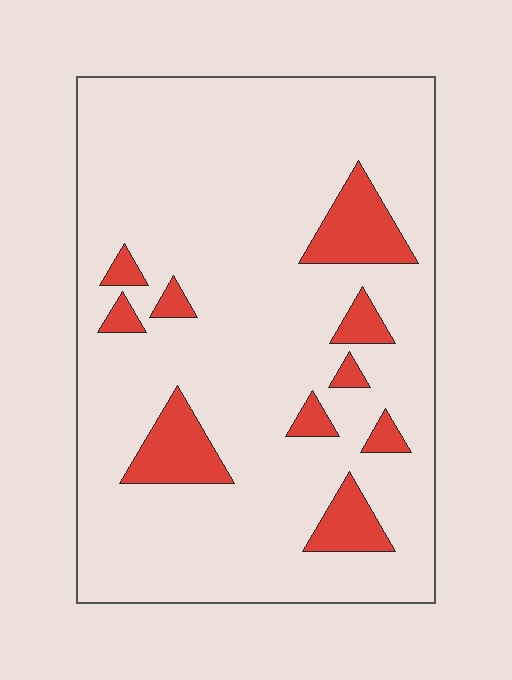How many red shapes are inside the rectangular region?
10.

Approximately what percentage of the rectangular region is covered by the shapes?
Approximately 15%.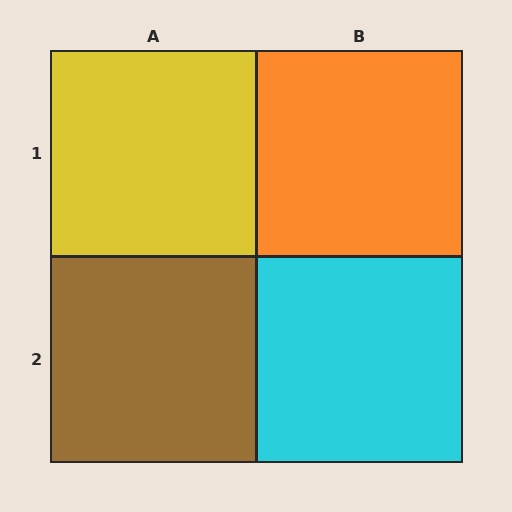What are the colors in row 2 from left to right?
Brown, cyan.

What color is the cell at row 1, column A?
Yellow.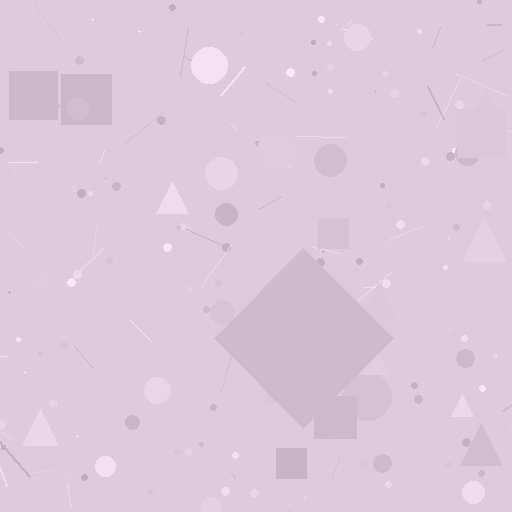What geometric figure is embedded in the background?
A diamond is embedded in the background.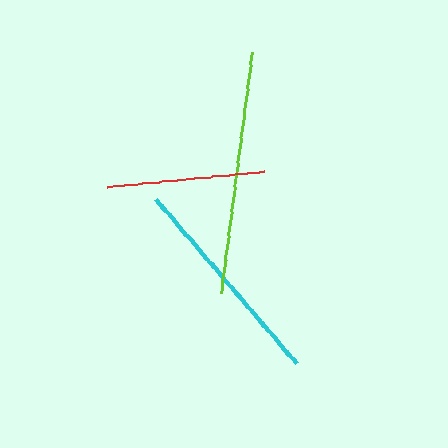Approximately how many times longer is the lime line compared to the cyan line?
The lime line is approximately 1.1 times the length of the cyan line.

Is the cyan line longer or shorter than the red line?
The cyan line is longer than the red line.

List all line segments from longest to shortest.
From longest to shortest: lime, cyan, red.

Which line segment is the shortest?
The red line is the shortest at approximately 157 pixels.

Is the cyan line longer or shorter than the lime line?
The lime line is longer than the cyan line.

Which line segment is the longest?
The lime line is the longest at approximately 243 pixels.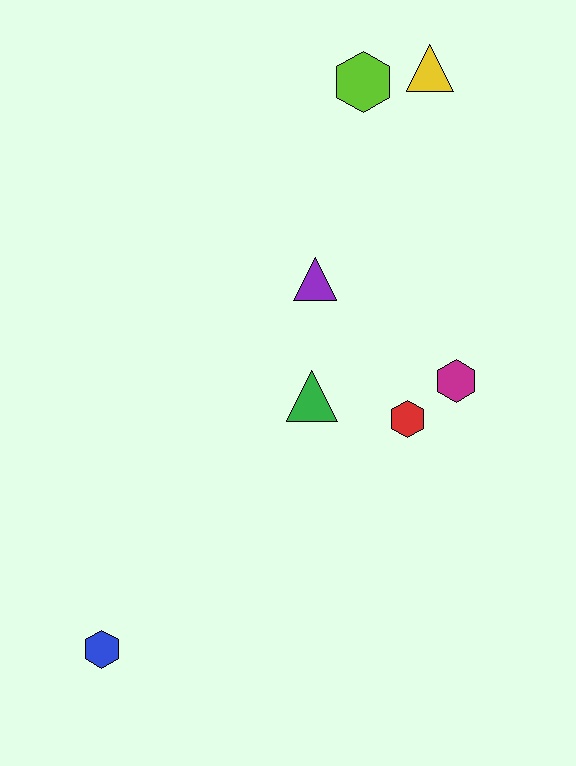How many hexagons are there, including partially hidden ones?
There are 4 hexagons.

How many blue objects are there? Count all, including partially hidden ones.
There is 1 blue object.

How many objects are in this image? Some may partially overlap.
There are 7 objects.